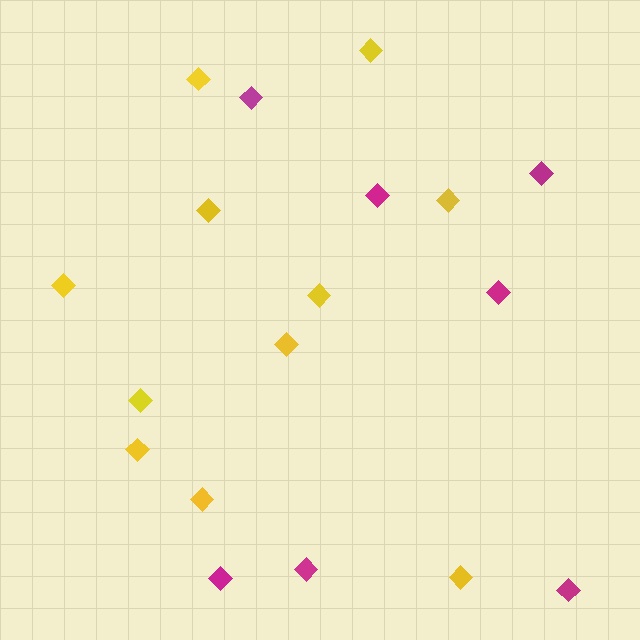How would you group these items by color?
There are 2 groups: one group of magenta diamonds (7) and one group of yellow diamonds (11).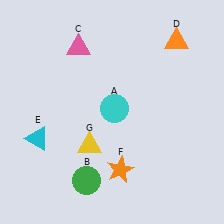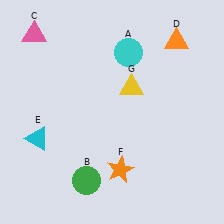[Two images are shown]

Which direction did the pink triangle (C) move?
The pink triangle (C) moved left.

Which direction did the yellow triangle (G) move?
The yellow triangle (G) moved up.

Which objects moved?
The objects that moved are: the cyan circle (A), the pink triangle (C), the yellow triangle (G).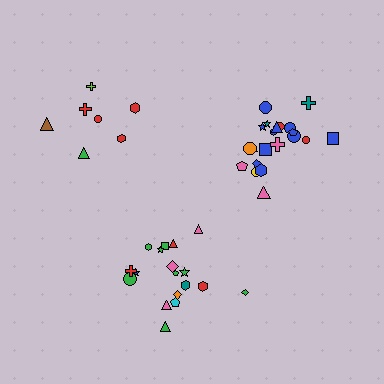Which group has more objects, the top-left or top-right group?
The top-right group.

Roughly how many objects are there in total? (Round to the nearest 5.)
Roughly 45 objects in total.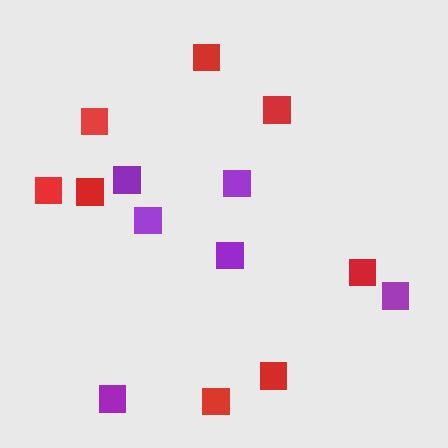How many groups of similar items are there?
There are 2 groups: one group of purple squares (6) and one group of red squares (8).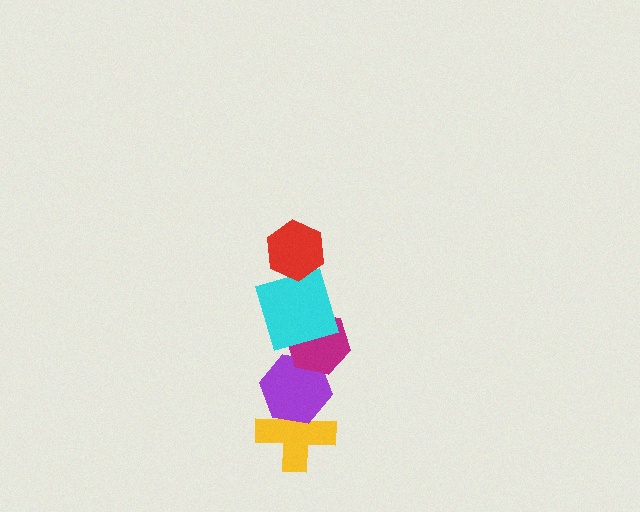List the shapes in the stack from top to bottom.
From top to bottom: the red hexagon, the cyan square, the magenta hexagon, the purple hexagon, the yellow cross.